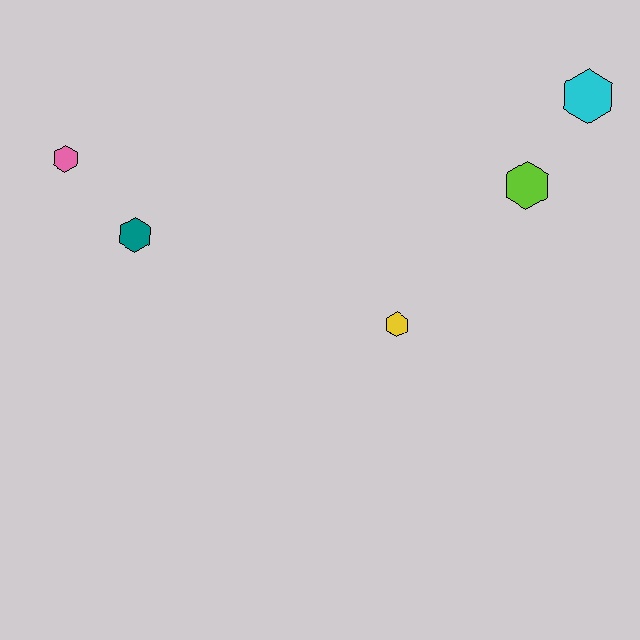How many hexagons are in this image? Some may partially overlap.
There are 5 hexagons.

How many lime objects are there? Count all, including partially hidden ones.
There is 1 lime object.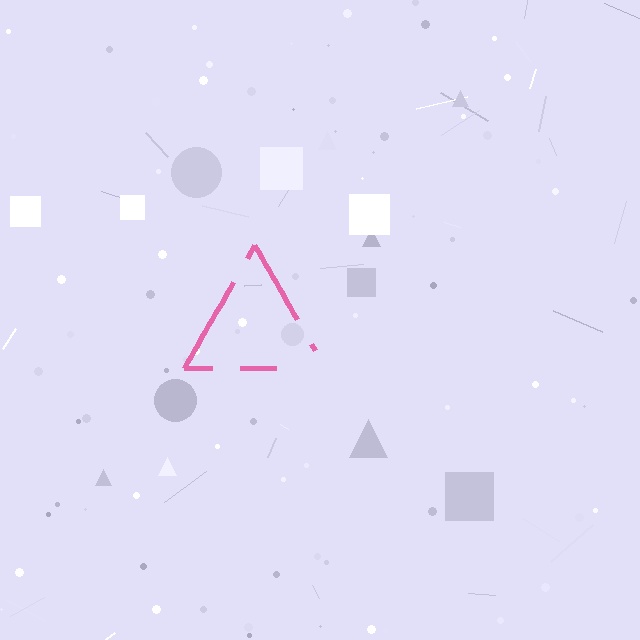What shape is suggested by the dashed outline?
The dashed outline suggests a triangle.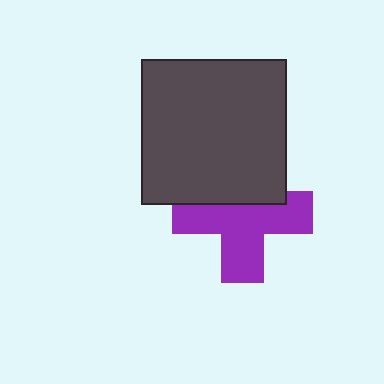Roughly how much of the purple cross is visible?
About half of it is visible (roughly 63%).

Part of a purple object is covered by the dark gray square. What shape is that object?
It is a cross.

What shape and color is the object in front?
The object in front is a dark gray square.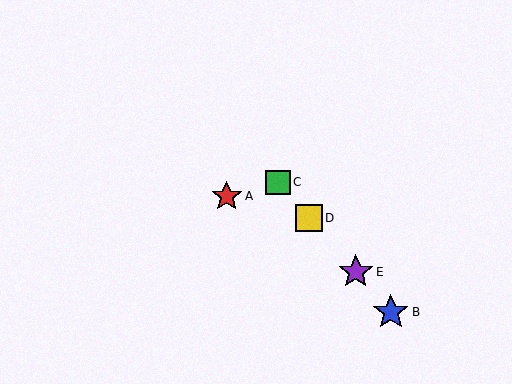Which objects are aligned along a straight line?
Objects B, C, D, E are aligned along a straight line.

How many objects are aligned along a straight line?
4 objects (B, C, D, E) are aligned along a straight line.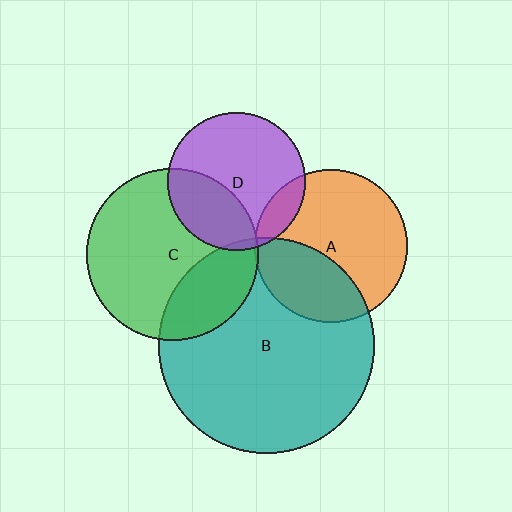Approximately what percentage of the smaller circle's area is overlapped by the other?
Approximately 30%.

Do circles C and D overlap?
Yes.